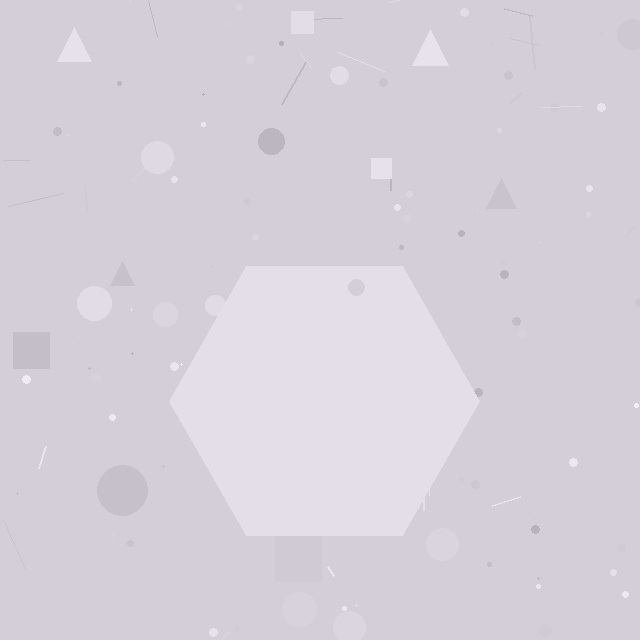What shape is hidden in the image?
A hexagon is hidden in the image.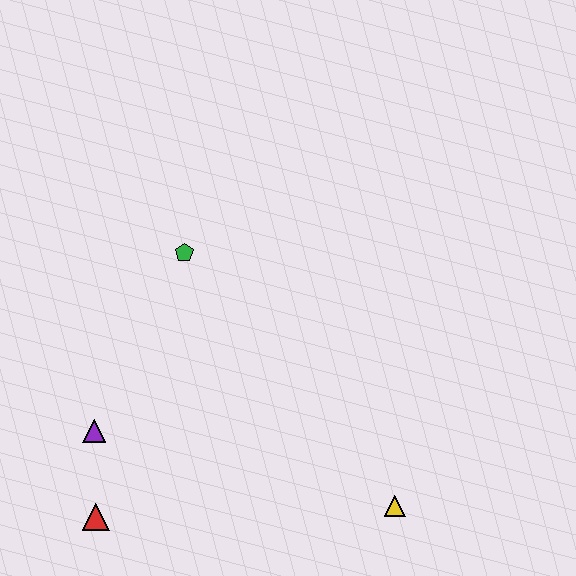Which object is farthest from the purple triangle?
The yellow triangle is farthest from the purple triangle.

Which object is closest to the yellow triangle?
The red triangle is closest to the yellow triangle.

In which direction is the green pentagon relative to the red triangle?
The green pentagon is above the red triangle.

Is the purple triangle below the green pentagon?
Yes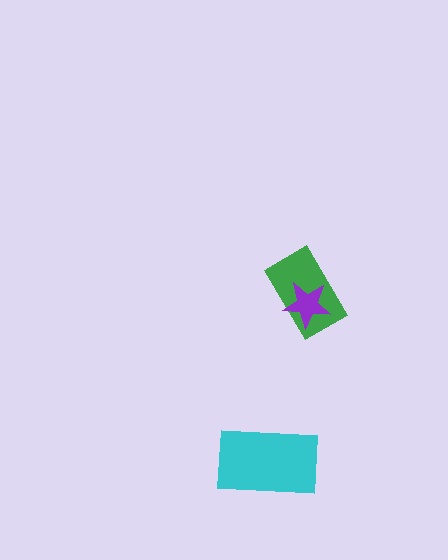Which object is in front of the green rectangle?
The purple star is in front of the green rectangle.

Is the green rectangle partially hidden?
Yes, it is partially covered by another shape.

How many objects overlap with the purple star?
1 object overlaps with the purple star.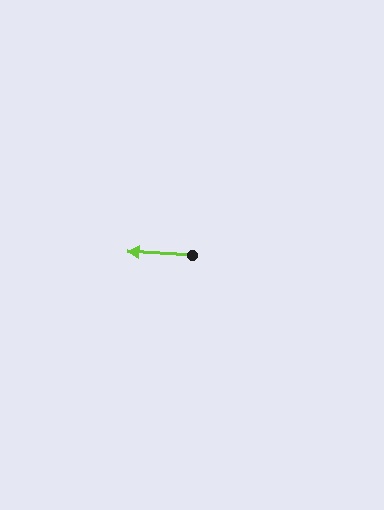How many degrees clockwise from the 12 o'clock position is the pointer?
Approximately 273 degrees.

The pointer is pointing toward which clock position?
Roughly 9 o'clock.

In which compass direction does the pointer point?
West.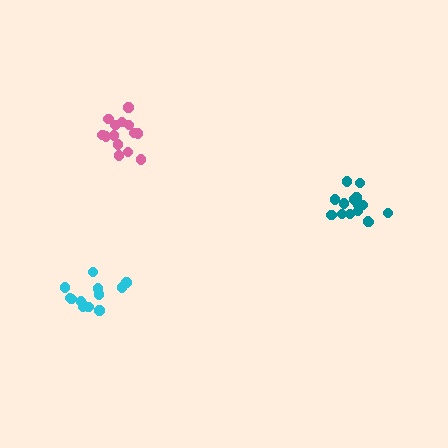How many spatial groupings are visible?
There are 3 spatial groupings.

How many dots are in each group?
Group 1: 15 dots, Group 2: 14 dots, Group 3: 13 dots (42 total).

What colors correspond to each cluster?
The clusters are colored: teal, pink, cyan.